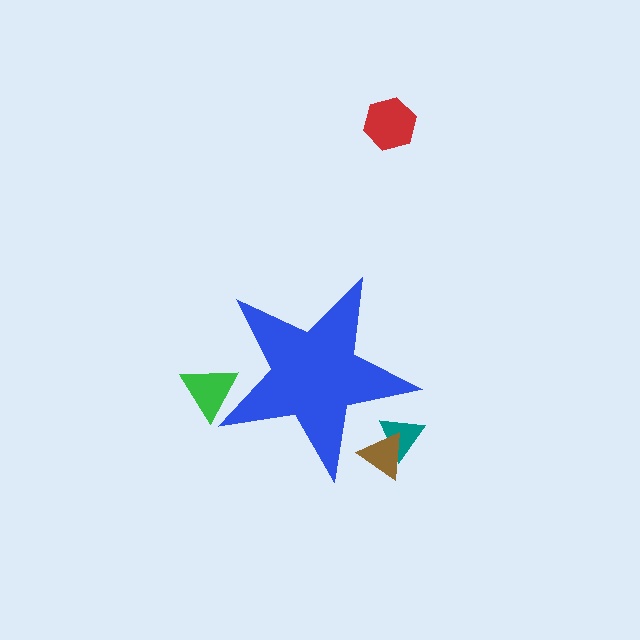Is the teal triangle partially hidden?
Yes, the teal triangle is partially hidden behind the blue star.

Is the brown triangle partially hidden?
Yes, the brown triangle is partially hidden behind the blue star.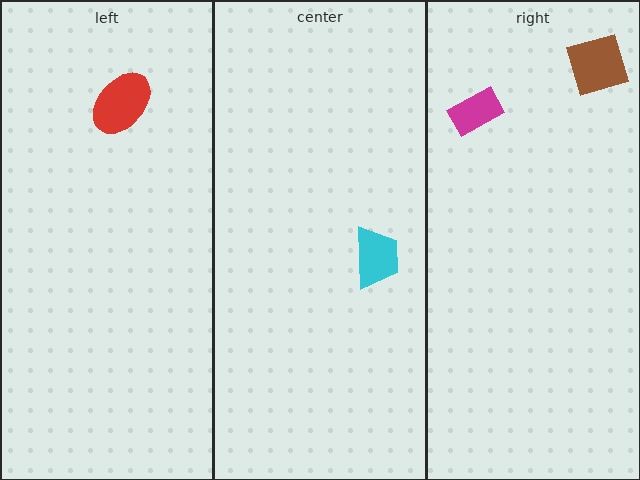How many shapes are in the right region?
2.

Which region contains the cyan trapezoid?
The center region.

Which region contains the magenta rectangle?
The right region.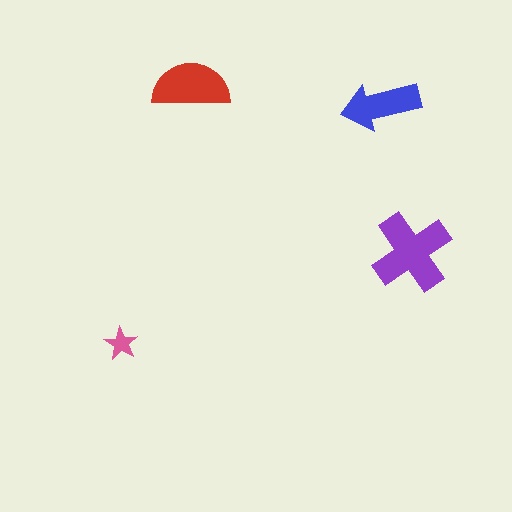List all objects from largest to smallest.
The purple cross, the red semicircle, the blue arrow, the pink star.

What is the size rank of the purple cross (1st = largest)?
1st.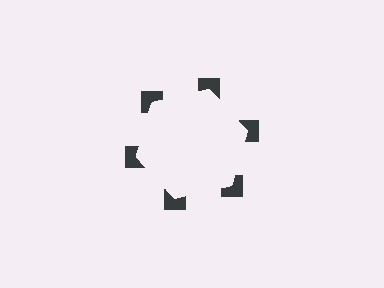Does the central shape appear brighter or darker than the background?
It typically appears slightly brighter than the background, even though no actual brightness change is drawn.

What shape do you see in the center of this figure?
An illusory hexagon — its edges are inferred from the aligned wedge cuts in the notched squares, not physically drawn.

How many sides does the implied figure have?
6 sides.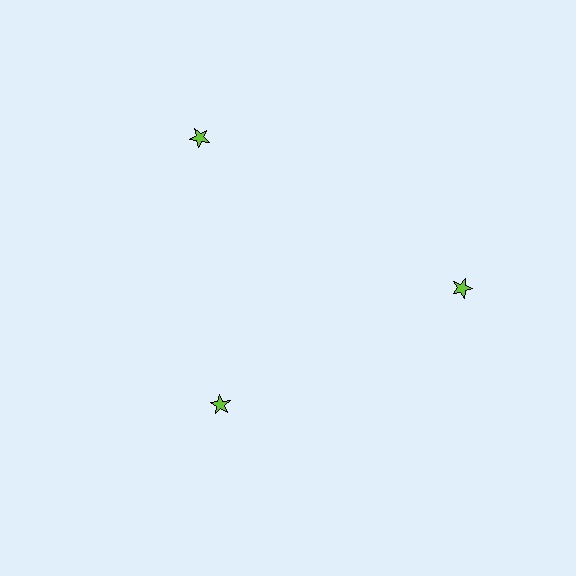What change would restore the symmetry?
The symmetry would be restored by moving it outward, back onto the ring so that all 3 stars sit at equal angles and equal distance from the center.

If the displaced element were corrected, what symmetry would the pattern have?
It would have 3-fold rotational symmetry — the pattern would map onto itself every 120 degrees.